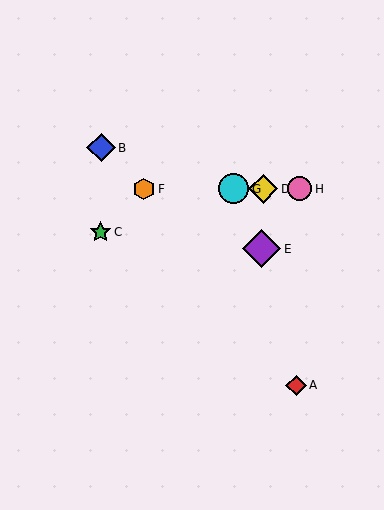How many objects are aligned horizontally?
4 objects (D, F, G, H) are aligned horizontally.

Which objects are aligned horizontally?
Objects D, F, G, H are aligned horizontally.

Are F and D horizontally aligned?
Yes, both are at y≈189.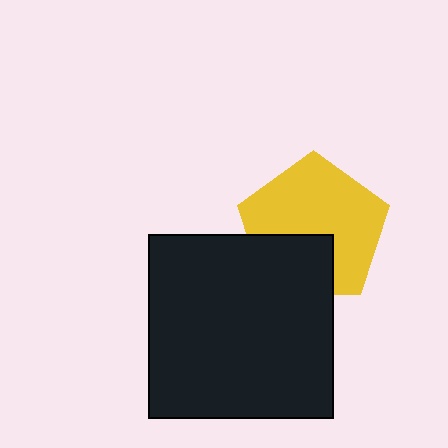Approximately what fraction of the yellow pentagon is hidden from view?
Roughly 31% of the yellow pentagon is hidden behind the black square.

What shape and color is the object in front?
The object in front is a black square.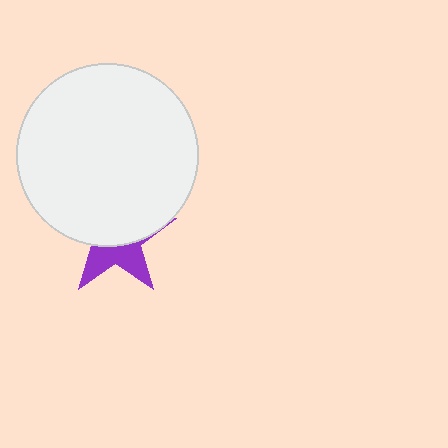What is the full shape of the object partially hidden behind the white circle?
The partially hidden object is a purple star.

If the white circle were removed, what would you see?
You would see the complete purple star.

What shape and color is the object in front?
The object in front is a white circle.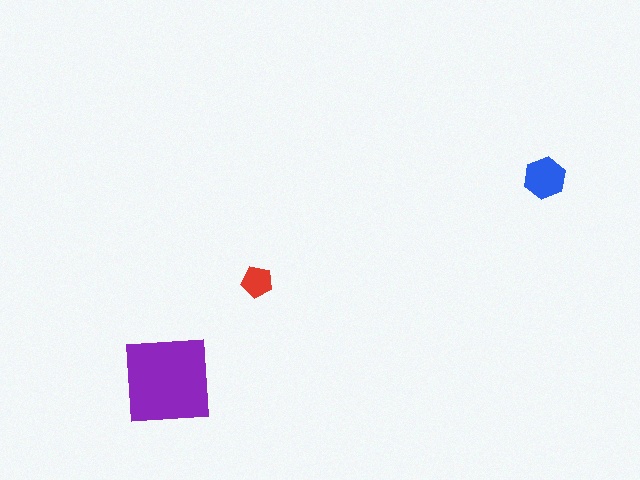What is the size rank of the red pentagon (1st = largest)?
3rd.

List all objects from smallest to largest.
The red pentagon, the blue hexagon, the purple square.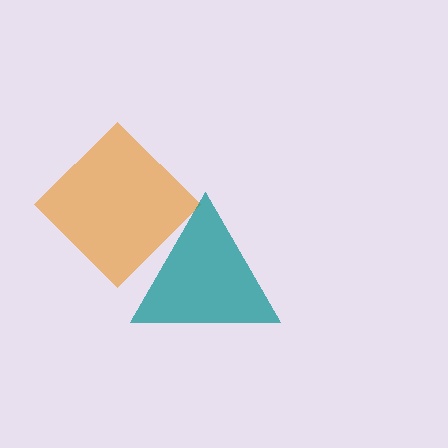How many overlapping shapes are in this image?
There are 2 overlapping shapes in the image.